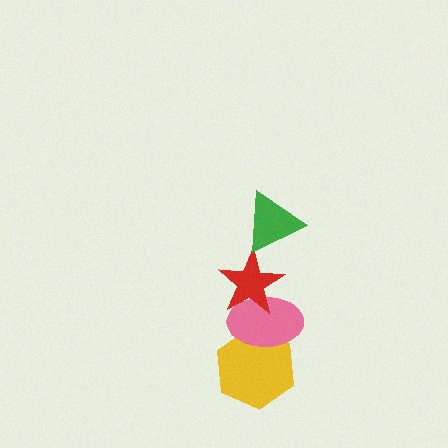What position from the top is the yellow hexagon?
The yellow hexagon is 4th from the top.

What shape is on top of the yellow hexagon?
The pink ellipse is on top of the yellow hexagon.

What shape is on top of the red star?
The green triangle is on top of the red star.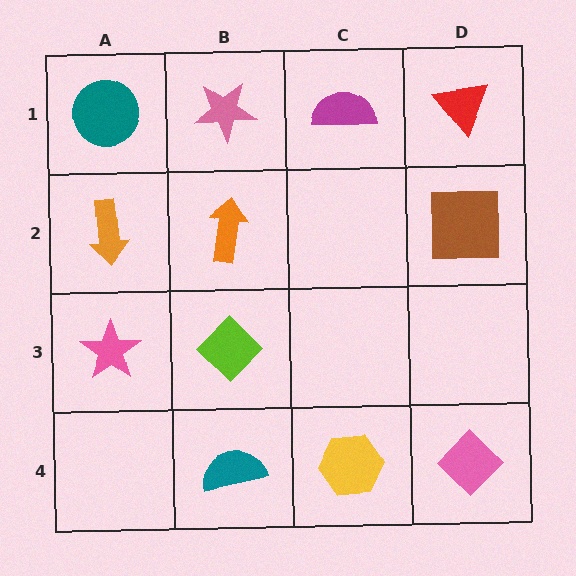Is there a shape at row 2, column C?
No, that cell is empty.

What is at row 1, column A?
A teal circle.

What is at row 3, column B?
A lime diamond.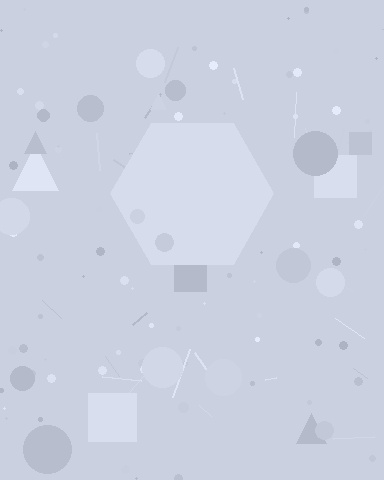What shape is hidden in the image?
A hexagon is hidden in the image.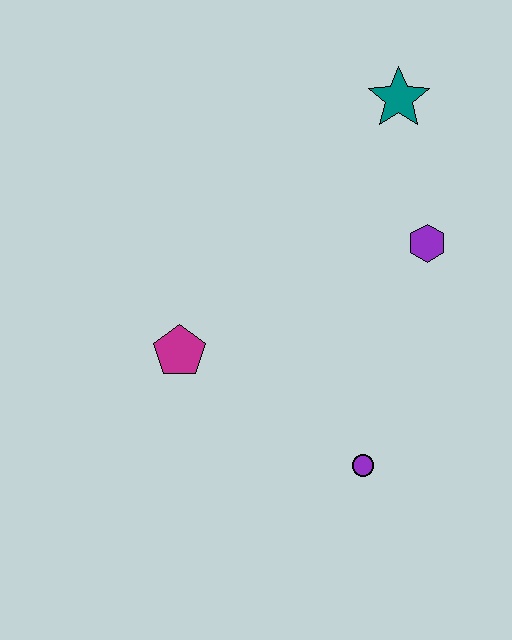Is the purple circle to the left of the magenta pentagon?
No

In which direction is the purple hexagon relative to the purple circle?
The purple hexagon is above the purple circle.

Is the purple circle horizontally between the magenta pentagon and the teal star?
Yes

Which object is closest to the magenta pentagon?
The purple circle is closest to the magenta pentagon.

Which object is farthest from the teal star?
The purple circle is farthest from the teal star.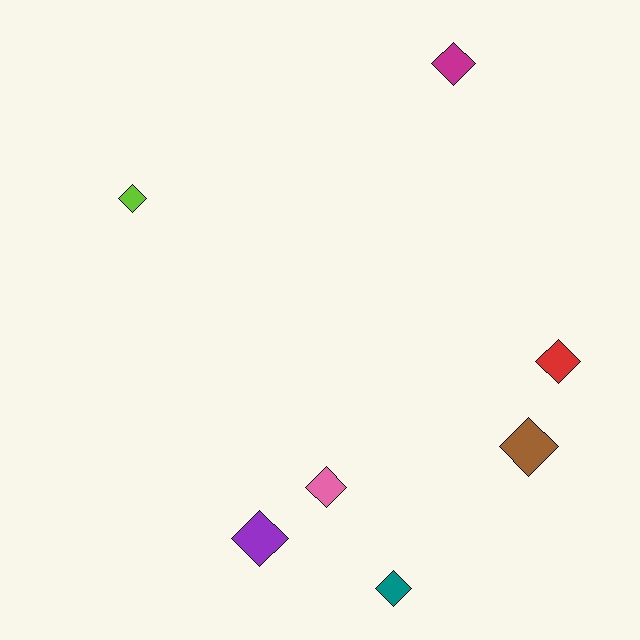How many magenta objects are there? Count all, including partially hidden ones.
There is 1 magenta object.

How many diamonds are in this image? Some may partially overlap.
There are 7 diamonds.